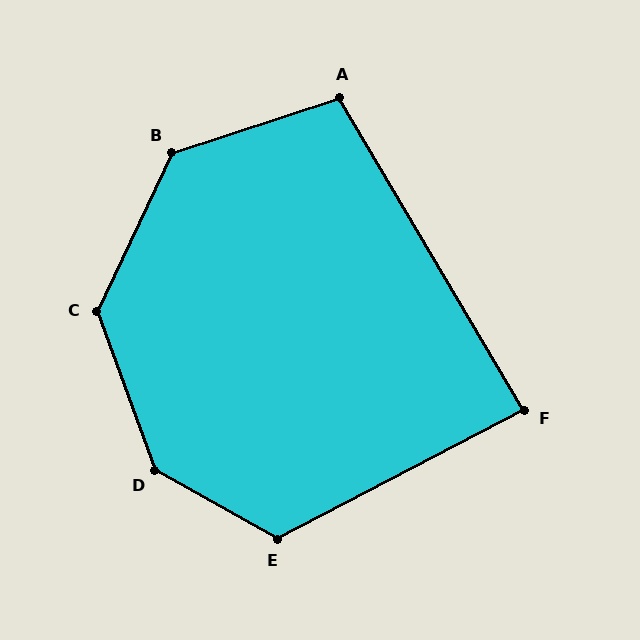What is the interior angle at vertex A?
Approximately 102 degrees (obtuse).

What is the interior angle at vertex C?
Approximately 135 degrees (obtuse).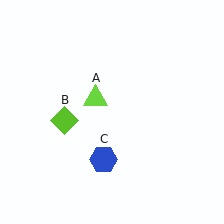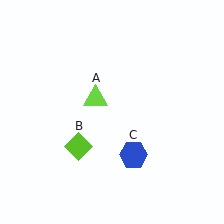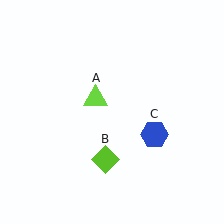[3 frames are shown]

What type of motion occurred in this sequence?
The lime diamond (object B), blue hexagon (object C) rotated counterclockwise around the center of the scene.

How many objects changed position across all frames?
2 objects changed position: lime diamond (object B), blue hexagon (object C).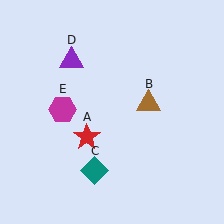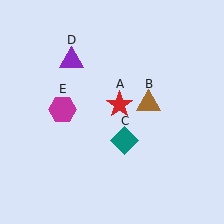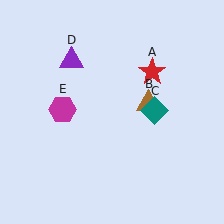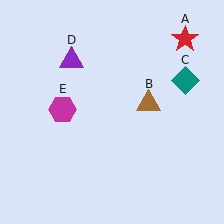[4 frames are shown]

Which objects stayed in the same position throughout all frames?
Brown triangle (object B) and purple triangle (object D) and magenta hexagon (object E) remained stationary.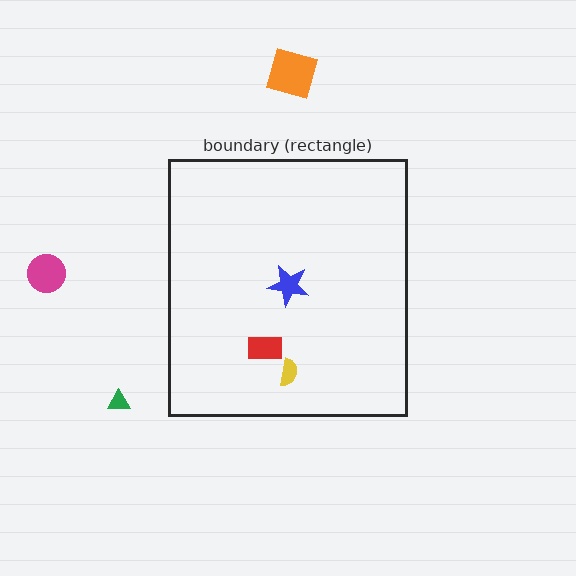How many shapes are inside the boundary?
3 inside, 3 outside.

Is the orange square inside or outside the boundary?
Outside.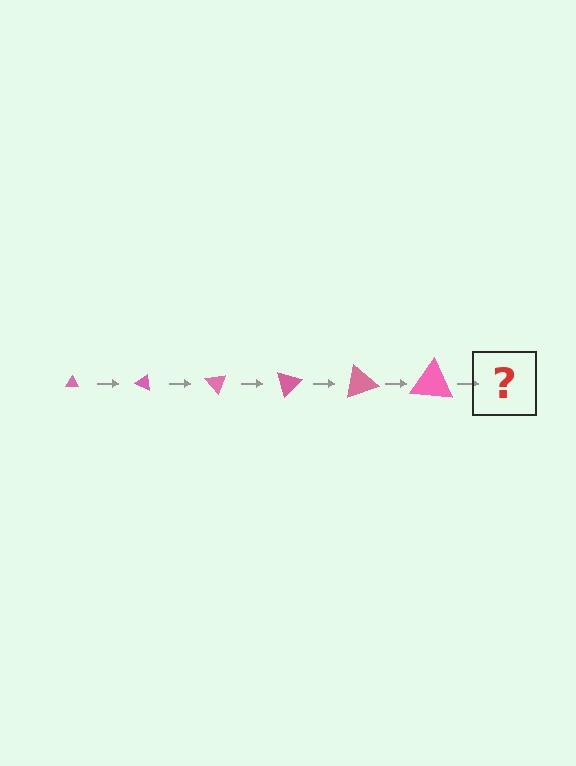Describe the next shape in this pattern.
It should be a triangle, larger than the previous one and rotated 150 degrees from the start.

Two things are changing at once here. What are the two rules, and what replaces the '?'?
The two rules are that the triangle grows larger each step and it rotates 25 degrees each step. The '?' should be a triangle, larger than the previous one and rotated 150 degrees from the start.